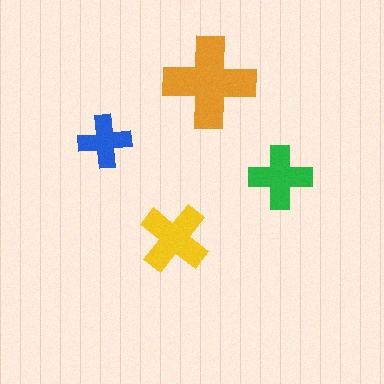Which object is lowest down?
The yellow cross is bottommost.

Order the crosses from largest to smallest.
the orange one, the yellow one, the green one, the blue one.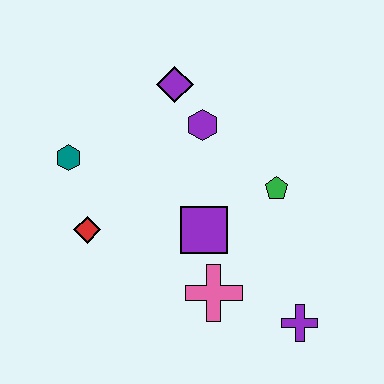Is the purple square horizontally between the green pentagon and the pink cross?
No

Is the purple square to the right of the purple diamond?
Yes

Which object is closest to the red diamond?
The teal hexagon is closest to the red diamond.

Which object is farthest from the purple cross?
The teal hexagon is farthest from the purple cross.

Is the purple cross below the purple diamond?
Yes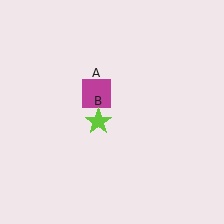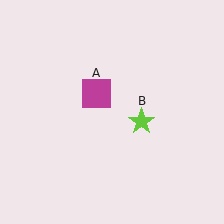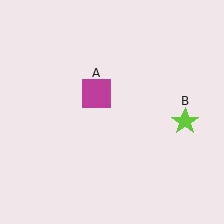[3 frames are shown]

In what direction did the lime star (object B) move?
The lime star (object B) moved right.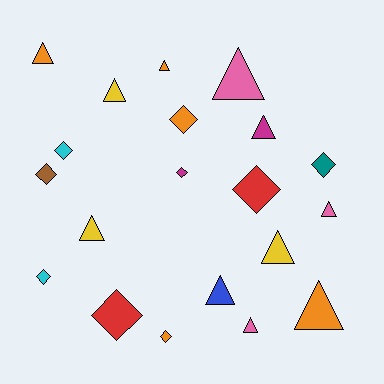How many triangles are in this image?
There are 11 triangles.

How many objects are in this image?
There are 20 objects.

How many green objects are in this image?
There are no green objects.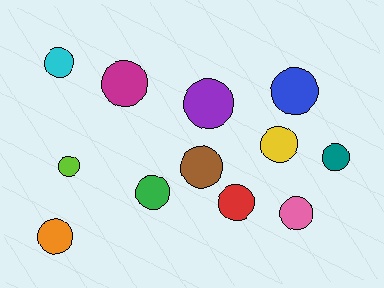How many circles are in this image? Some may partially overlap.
There are 12 circles.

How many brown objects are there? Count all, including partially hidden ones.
There is 1 brown object.